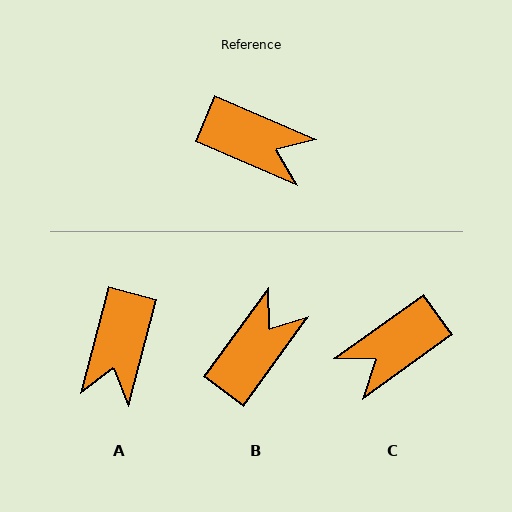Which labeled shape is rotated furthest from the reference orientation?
C, about 122 degrees away.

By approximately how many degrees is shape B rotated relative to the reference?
Approximately 77 degrees counter-clockwise.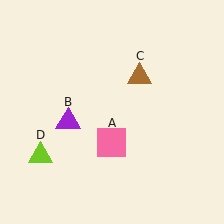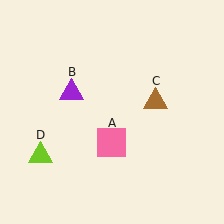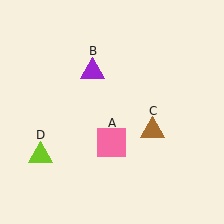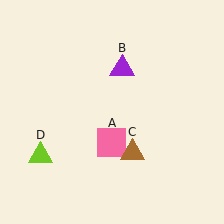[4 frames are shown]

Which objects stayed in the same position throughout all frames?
Pink square (object A) and lime triangle (object D) remained stationary.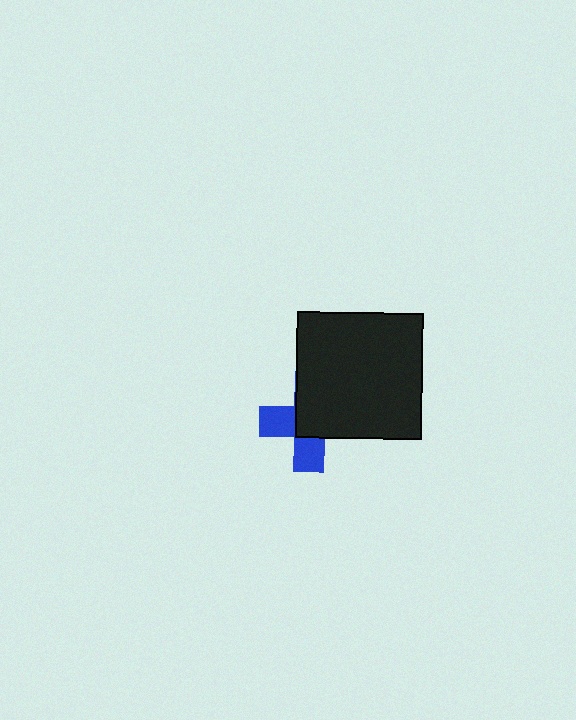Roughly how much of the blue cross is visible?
A small part of it is visible (roughly 41%).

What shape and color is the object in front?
The object in front is a black square.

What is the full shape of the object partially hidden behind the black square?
The partially hidden object is a blue cross.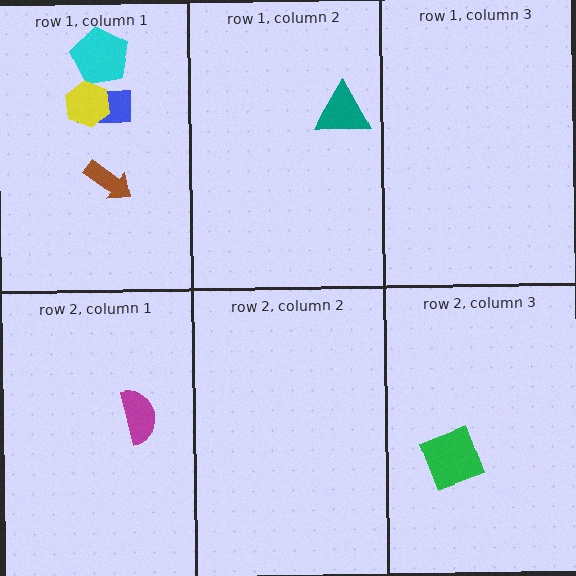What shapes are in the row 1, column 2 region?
The teal triangle.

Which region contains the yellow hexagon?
The row 1, column 1 region.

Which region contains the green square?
The row 2, column 3 region.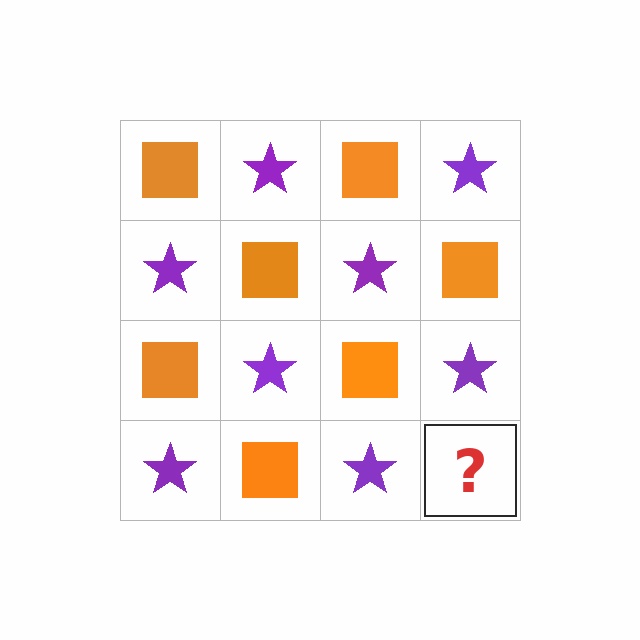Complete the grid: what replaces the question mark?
The question mark should be replaced with an orange square.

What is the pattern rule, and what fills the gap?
The rule is that it alternates orange square and purple star in a checkerboard pattern. The gap should be filled with an orange square.